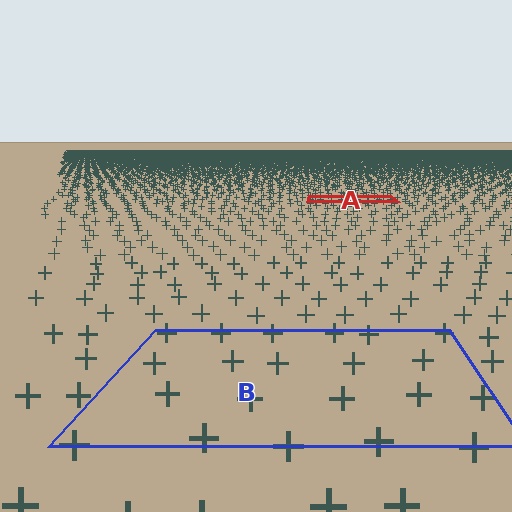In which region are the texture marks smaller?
The texture marks are smaller in region A, because it is farther away.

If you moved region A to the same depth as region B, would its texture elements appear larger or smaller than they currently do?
They would appear larger. At a closer depth, the same texture elements are projected at a bigger on-screen size.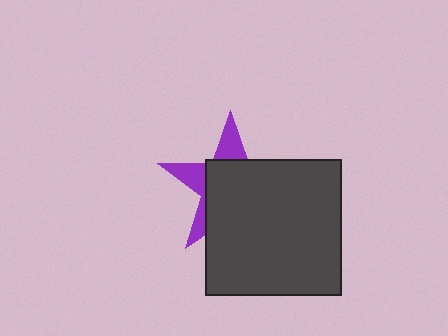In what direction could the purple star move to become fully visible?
The purple star could move toward the upper-left. That would shift it out from behind the dark gray square entirely.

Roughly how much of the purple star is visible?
A small part of it is visible (roughly 33%).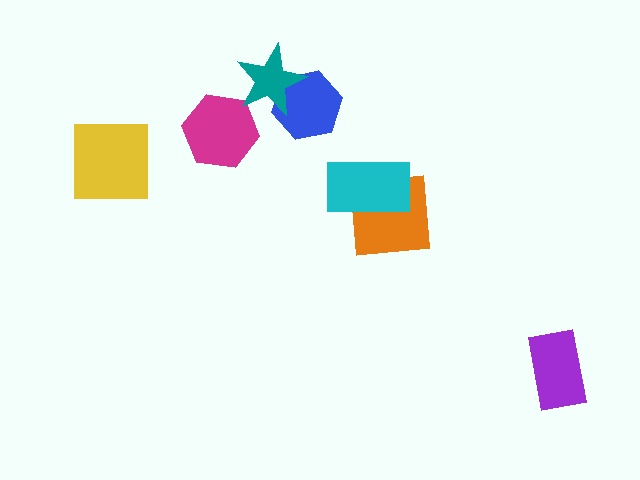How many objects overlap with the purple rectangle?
0 objects overlap with the purple rectangle.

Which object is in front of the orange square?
The cyan rectangle is in front of the orange square.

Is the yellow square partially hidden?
No, no other shape covers it.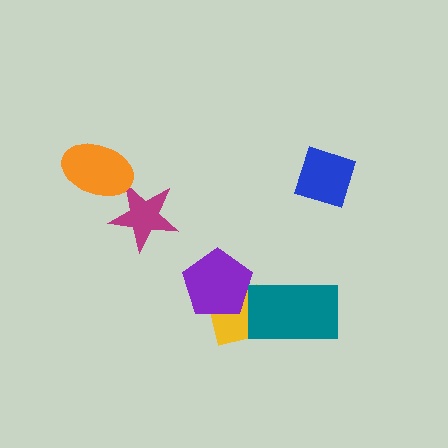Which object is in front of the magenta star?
The orange ellipse is in front of the magenta star.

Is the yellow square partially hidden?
Yes, it is partially covered by another shape.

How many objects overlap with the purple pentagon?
1 object overlaps with the purple pentagon.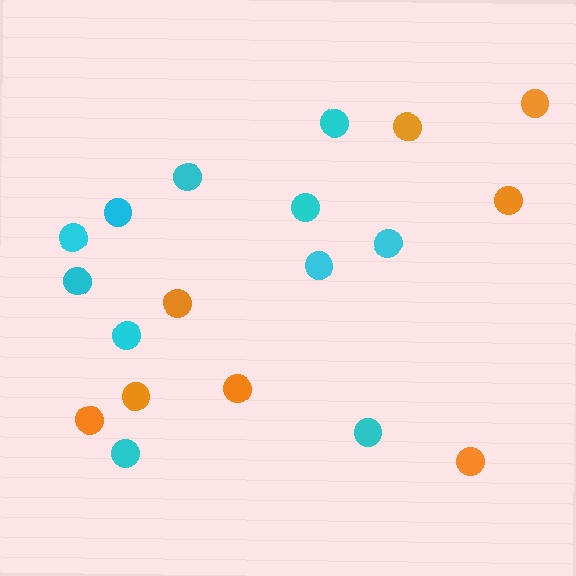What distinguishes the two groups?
There are 2 groups: one group of orange circles (8) and one group of cyan circles (11).